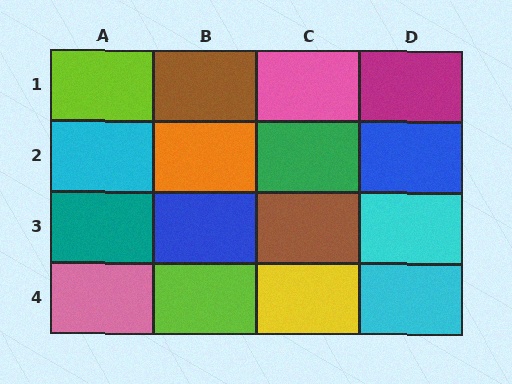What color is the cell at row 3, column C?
Brown.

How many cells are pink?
2 cells are pink.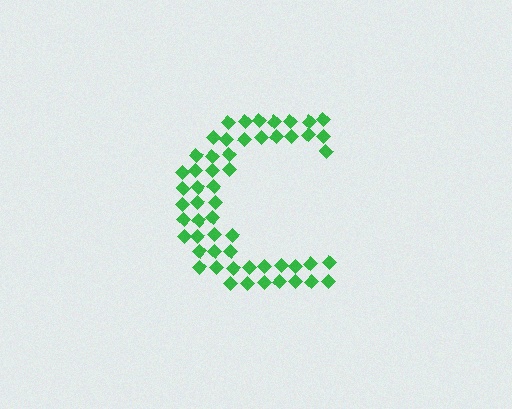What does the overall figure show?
The overall figure shows the letter C.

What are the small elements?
The small elements are diamonds.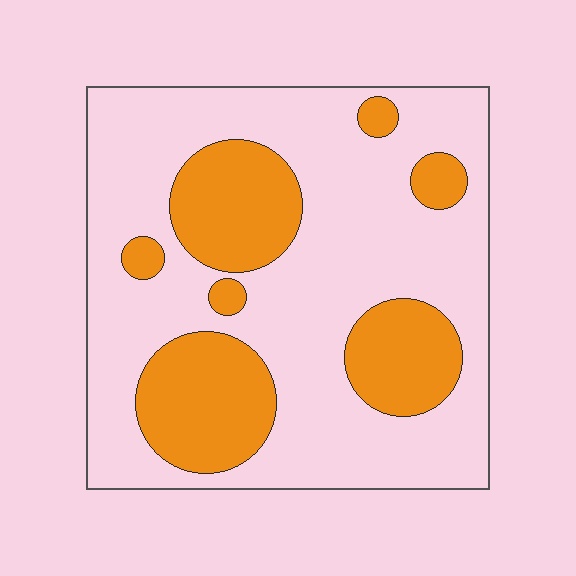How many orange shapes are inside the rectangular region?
7.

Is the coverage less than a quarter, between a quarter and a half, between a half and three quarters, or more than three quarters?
Between a quarter and a half.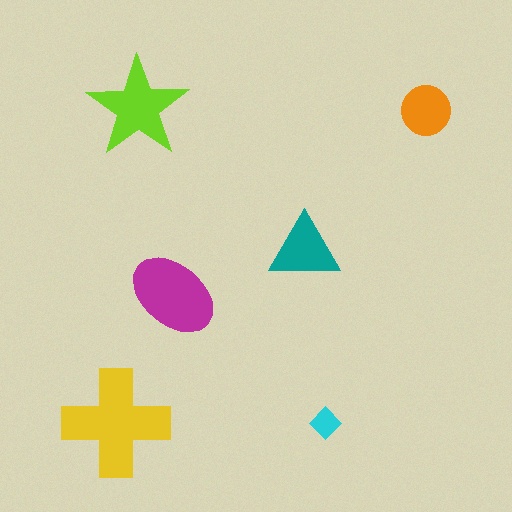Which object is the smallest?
The cyan diamond.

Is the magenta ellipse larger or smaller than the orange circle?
Larger.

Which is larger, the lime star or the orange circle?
The lime star.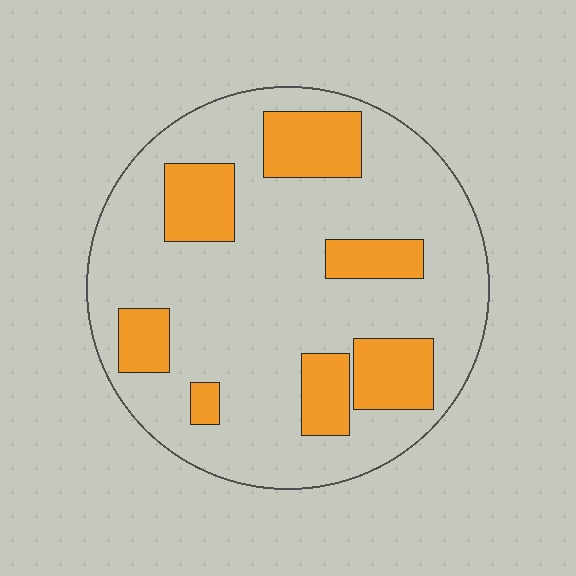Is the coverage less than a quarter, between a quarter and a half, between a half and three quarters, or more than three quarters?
Less than a quarter.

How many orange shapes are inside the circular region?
7.